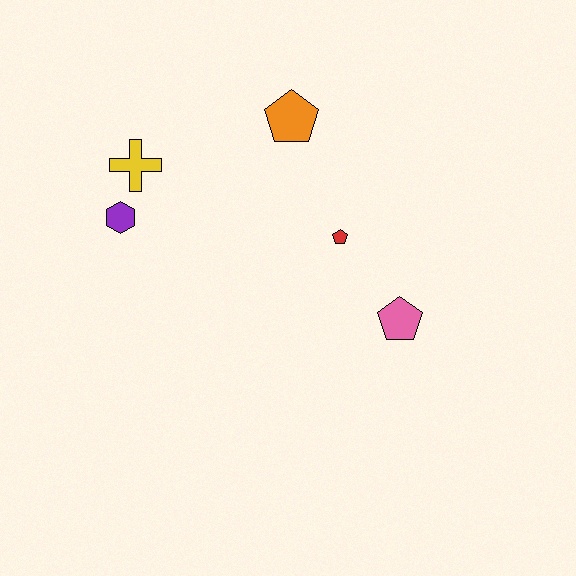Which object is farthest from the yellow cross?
The pink pentagon is farthest from the yellow cross.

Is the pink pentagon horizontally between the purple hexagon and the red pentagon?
No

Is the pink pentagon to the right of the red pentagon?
Yes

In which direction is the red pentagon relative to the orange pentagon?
The red pentagon is below the orange pentagon.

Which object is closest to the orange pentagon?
The red pentagon is closest to the orange pentagon.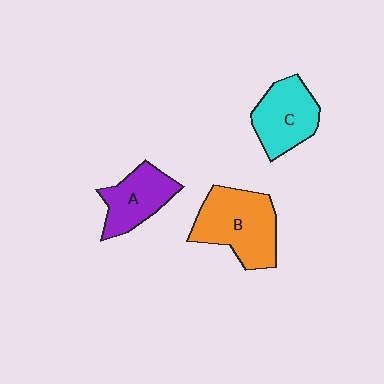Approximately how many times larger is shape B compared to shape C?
Approximately 1.3 times.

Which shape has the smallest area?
Shape A (purple).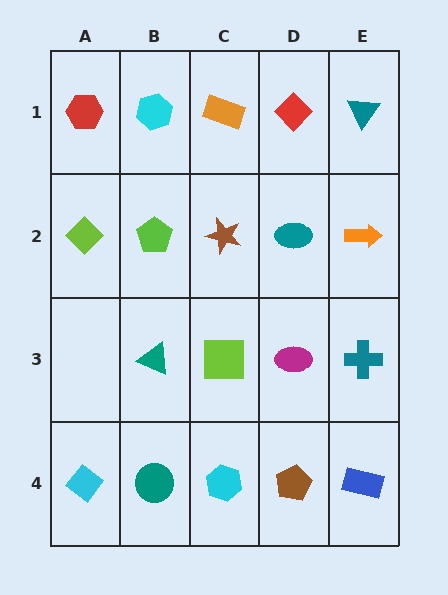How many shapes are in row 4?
5 shapes.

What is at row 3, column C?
A lime square.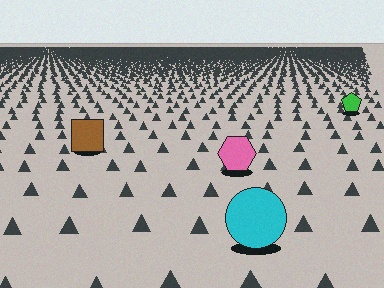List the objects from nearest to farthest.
From nearest to farthest: the cyan circle, the pink hexagon, the brown square, the green pentagon.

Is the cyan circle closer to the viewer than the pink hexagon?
Yes. The cyan circle is closer — you can tell from the texture gradient: the ground texture is coarser near it.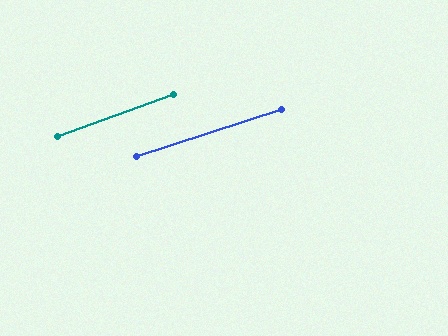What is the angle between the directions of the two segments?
Approximately 2 degrees.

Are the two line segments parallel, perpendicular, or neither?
Parallel — their directions differ by only 1.6°.